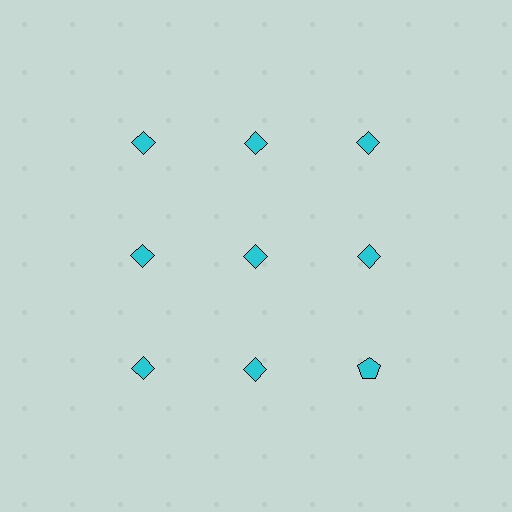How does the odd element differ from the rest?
It has a different shape: pentagon instead of diamond.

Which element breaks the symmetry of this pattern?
The cyan pentagon in the third row, center column breaks the symmetry. All other shapes are cyan diamonds.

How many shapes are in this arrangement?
There are 9 shapes arranged in a grid pattern.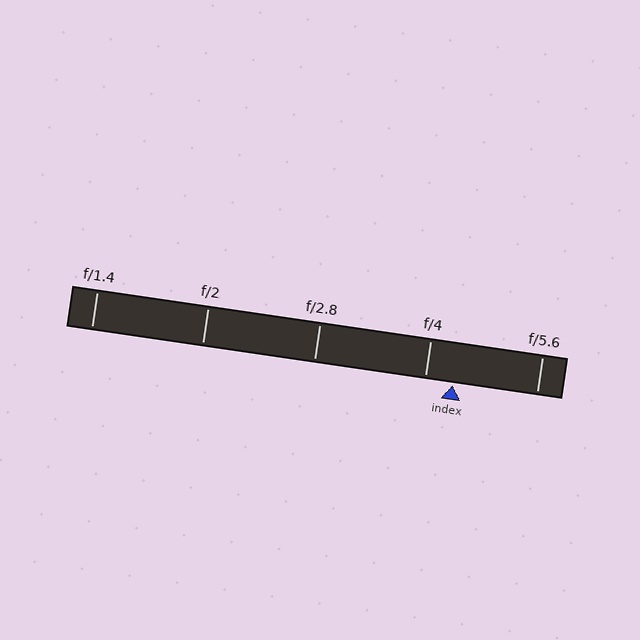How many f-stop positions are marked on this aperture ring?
There are 5 f-stop positions marked.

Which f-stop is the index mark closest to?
The index mark is closest to f/4.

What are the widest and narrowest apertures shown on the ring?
The widest aperture shown is f/1.4 and the narrowest is f/5.6.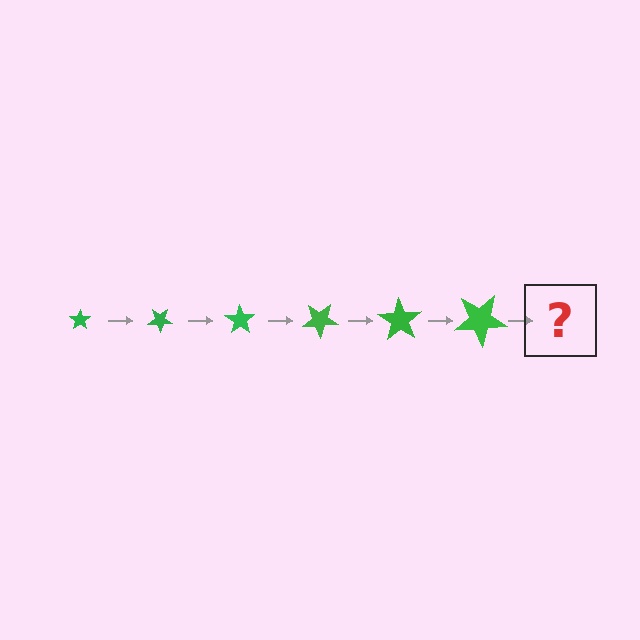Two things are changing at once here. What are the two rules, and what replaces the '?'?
The two rules are that the star grows larger each step and it rotates 35 degrees each step. The '?' should be a star, larger than the previous one and rotated 210 degrees from the start.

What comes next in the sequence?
The next element should be a star, larger than the previous one and rotated 210 degrees from the start.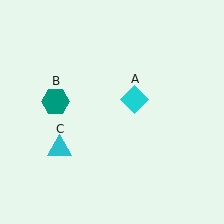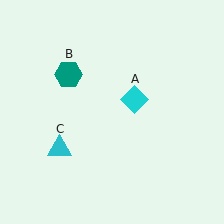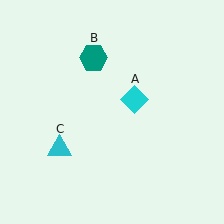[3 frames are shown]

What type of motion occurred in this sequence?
The teal hexagon (object B) rotated clockwise around the center of the scene.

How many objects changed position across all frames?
1 object changed position: teal hexagon (object B).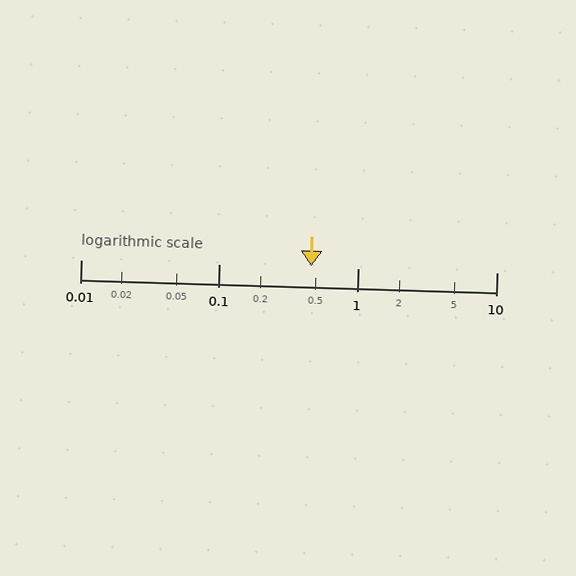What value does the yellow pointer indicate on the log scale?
The pointer indicates approximately 0.46.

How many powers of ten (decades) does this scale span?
The scale spans 3 decades, from 0.01 to 10.